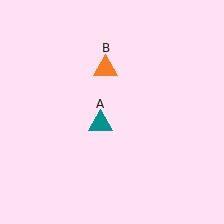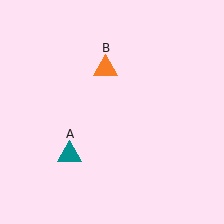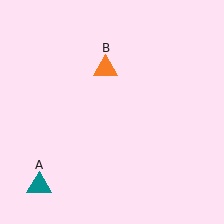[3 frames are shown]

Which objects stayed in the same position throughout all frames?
Orange triangle (object B) remained stationary.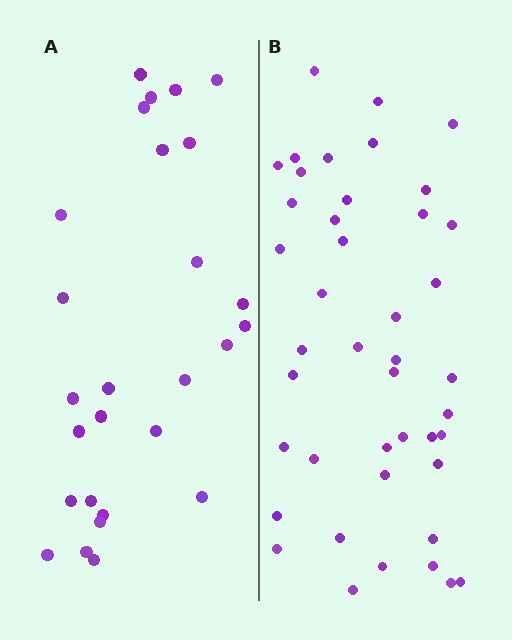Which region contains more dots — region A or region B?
Region B (the right region) has more dots.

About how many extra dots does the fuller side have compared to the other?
Region B has approximately 15 more dots than region A.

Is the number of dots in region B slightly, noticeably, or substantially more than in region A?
Region B has substantially more. The ratio is roughly 1.6 to 1.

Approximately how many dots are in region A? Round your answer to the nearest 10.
About 30 dots. (The exact count is 27, which rounds to 30.)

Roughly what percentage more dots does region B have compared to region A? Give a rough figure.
About 60% more.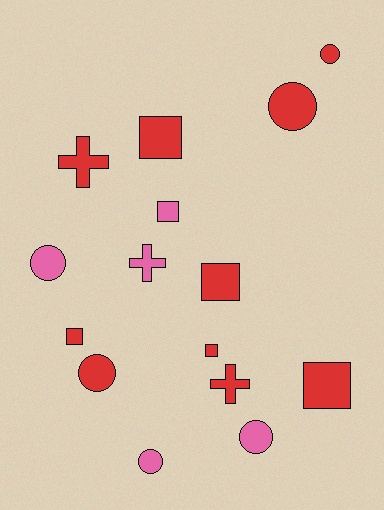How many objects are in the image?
There are 15 objects.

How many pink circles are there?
There are 3 pink circles.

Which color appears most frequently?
Red, with 10 objects.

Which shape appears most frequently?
Circle, with 6 objects.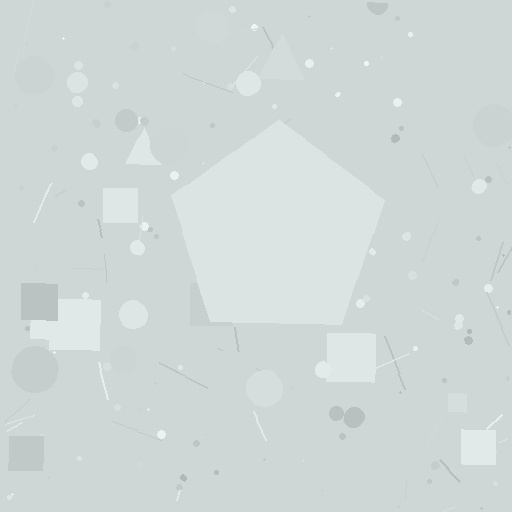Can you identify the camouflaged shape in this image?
The camouflaged shape is a pentagon.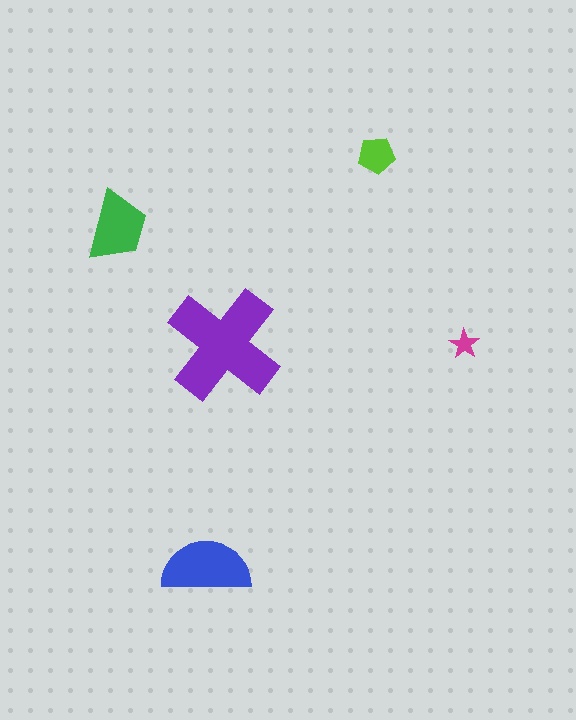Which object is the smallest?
The magenta star.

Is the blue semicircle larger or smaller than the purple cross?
Smaller.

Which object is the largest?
The purple cross.